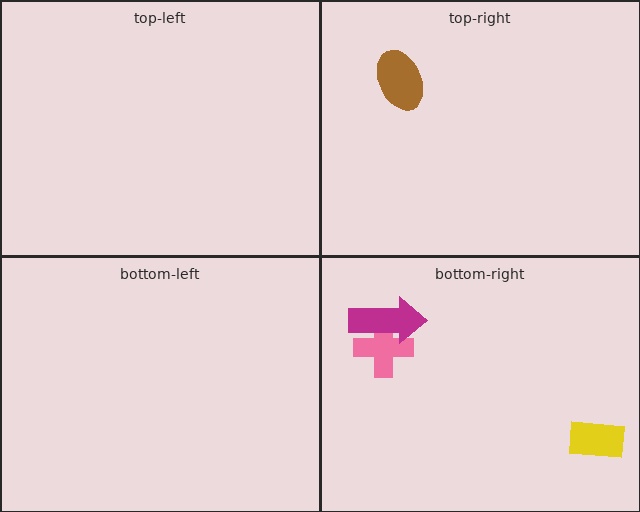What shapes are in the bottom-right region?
The yellow rectangle, the pink cross, the magenta arrow.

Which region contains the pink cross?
The bottom-right region.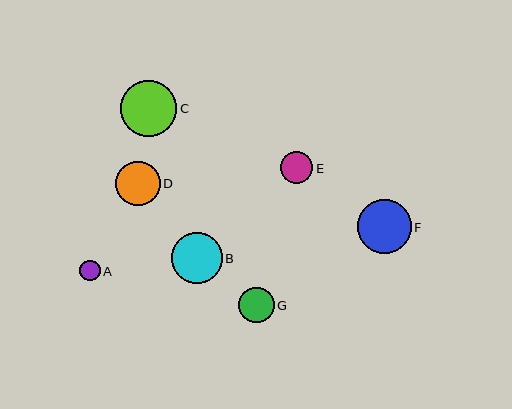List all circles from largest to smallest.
From largest to smallest: C, F, B, D, G, E, A.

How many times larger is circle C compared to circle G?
Circle C is approximately 1.6 times the size of circle G.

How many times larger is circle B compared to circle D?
Circle B is approximately 1.2 times the size of circle D.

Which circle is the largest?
Circle C is the largest with a size of approximately 56 pixels.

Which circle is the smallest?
Circle A is the smallest with a size of approximately 20 pixels.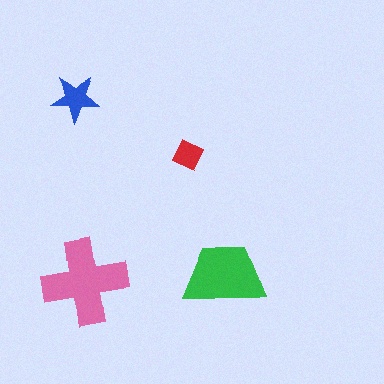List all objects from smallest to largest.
The red diamond, the blue star, the green trapezoid, the pink cross.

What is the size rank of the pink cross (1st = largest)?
1st.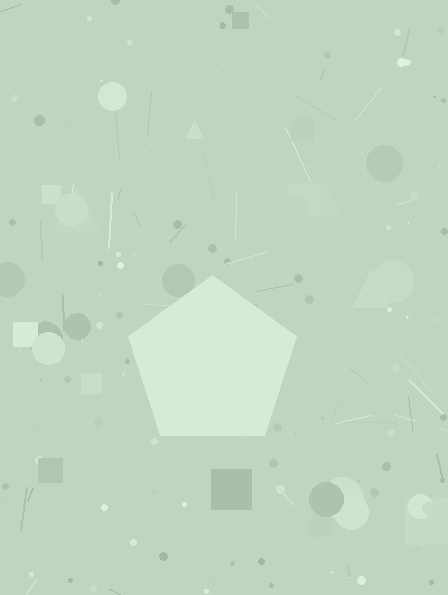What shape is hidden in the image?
A pentagon is hidden in the image.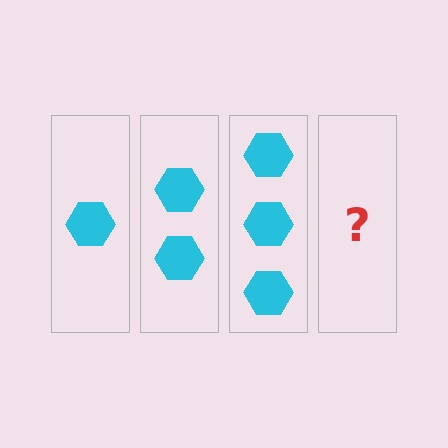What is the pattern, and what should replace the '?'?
The pattern is that each step adds one more hexagon. The '?' should be 4 hexagons.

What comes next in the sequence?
The next element should be 4 hexagons.